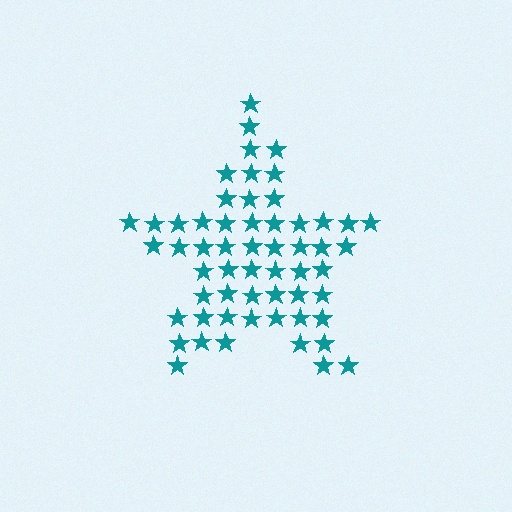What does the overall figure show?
The overall figure shows a star.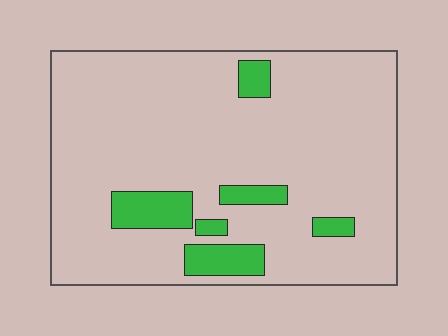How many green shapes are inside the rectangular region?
6.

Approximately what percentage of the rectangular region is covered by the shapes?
Approximately 10%.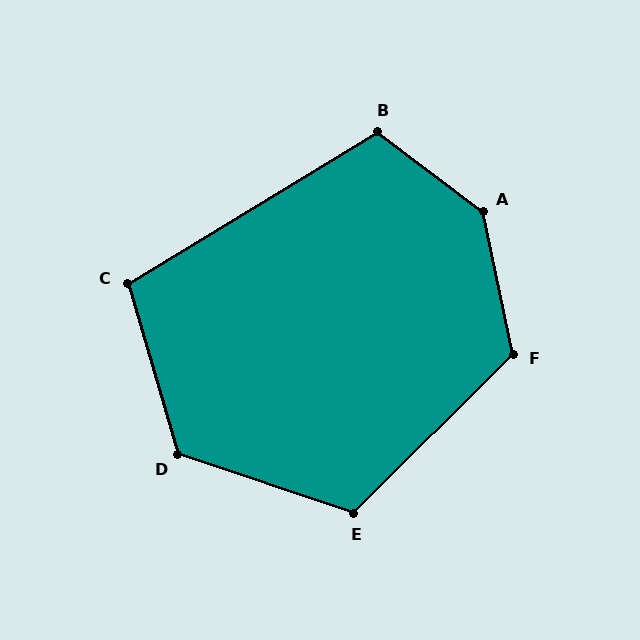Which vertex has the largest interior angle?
A, at approximately 138 degrees.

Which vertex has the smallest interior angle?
C, at approximately 105 degrees.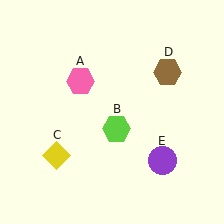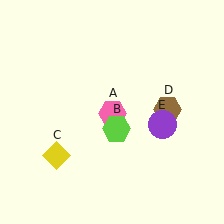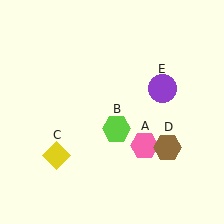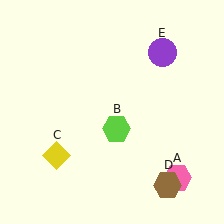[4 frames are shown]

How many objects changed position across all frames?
3 objects changed position: pink hexagon (object A), brown hexagon (object D), purple circle (object E).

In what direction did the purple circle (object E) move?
The purple circle (object E) moved up.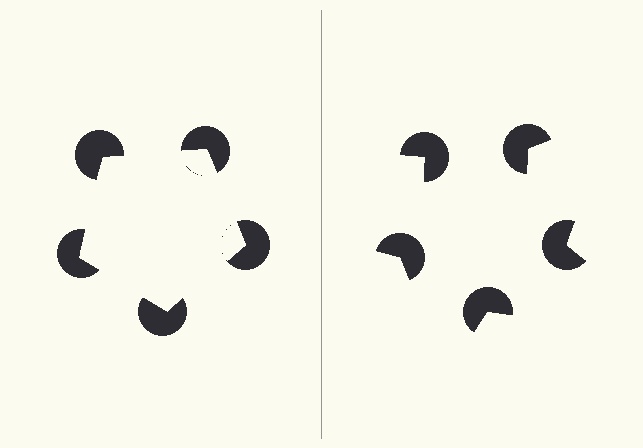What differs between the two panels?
The pac-man discs are positioned identically on both sides; only the wedge orientations differ. On the left they align to a pentagon; on the right they are misaligned.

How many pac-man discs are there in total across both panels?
10 — 5 on each side.